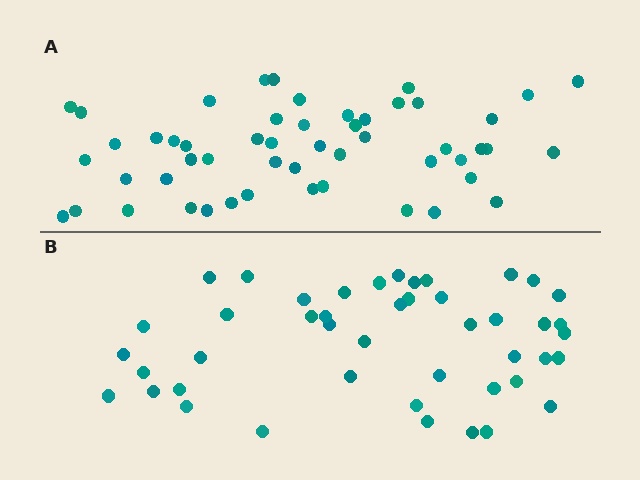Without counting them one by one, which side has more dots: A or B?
Region A (the top region) has more dots.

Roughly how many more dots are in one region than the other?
Region A has roughly 8 or so more dots than region B.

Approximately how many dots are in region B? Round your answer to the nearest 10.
About 40 dots. (The exact count is 45, which rounds to 40.)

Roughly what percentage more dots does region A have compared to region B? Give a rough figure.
About 15% more.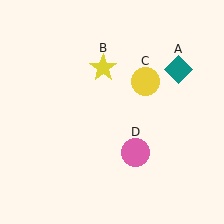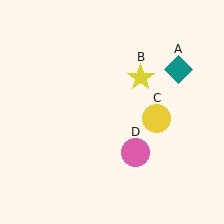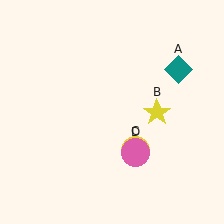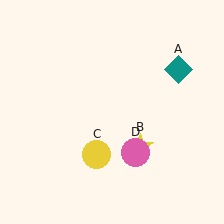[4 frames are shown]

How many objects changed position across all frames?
2 objects changed position: yellow star (object B), yellow circle (object C).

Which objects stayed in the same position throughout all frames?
Teal diamond (object A) and pink circle (object D) remained stationary.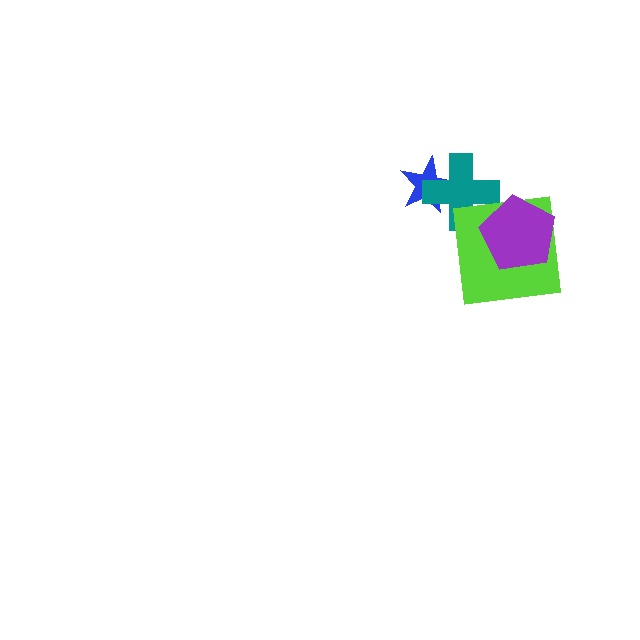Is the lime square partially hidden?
Yes, it is partially covered by another shape.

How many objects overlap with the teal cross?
2 objects overlap with the teal cross.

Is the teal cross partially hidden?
Yes, it is partially covered by another shape.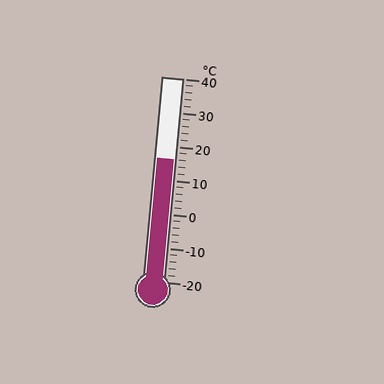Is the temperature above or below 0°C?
The temperature is above 0°C.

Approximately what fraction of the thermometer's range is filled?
The thermometer is filled to approximately 60% of its range.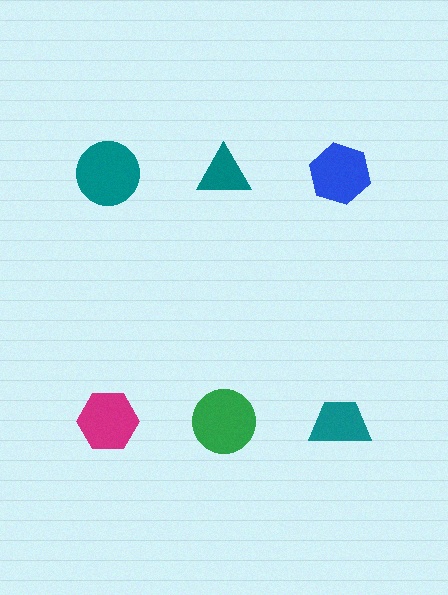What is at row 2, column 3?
A teal trapezoid.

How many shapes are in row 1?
3 shapes.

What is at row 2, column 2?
A green circle.